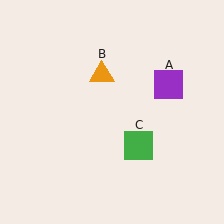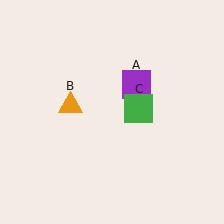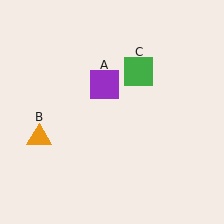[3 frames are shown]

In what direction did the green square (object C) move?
The green square (object C) moved up.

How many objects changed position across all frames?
3 objects changed position: purple square (object A), orange triangle (object B), green square (object C).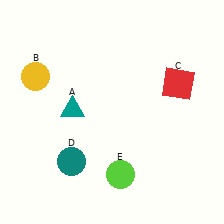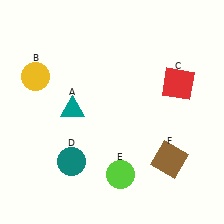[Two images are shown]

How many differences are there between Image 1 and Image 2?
There is 1 difference between the two images.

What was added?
A brown square (F) was added in Image 2.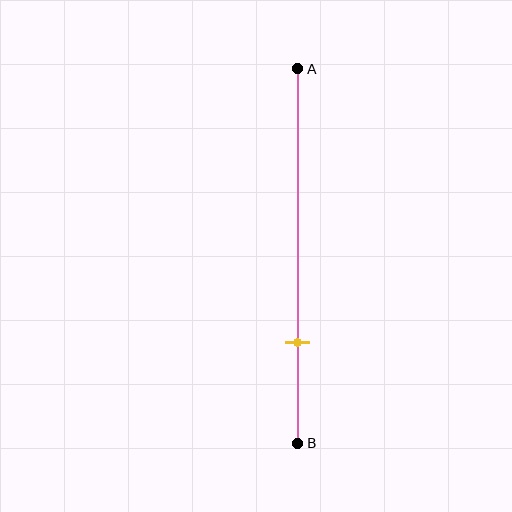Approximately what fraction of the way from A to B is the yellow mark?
The yellow mark is approximately 75% of the way from A to B.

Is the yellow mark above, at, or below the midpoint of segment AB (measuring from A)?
The yellow mark is below the midpoint of segment AB.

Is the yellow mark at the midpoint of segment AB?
No, the mark is at about 75% from A, not at the 50% midpoint.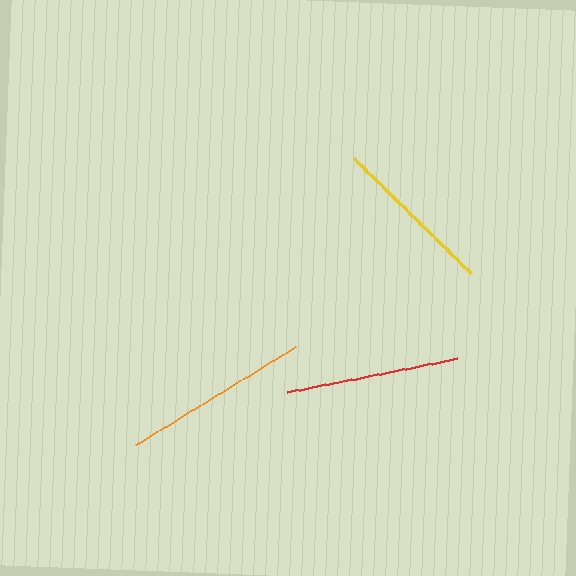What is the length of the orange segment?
The orange segment is approximately 187 pixels long.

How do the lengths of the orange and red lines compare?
The orange and red lines are approximately the same length.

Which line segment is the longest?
The orange line is the longest at approximately 187 pixels.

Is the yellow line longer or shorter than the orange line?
The orange line is longer than the yellow line.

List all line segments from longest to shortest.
From longest to shortest: orange, red, yellow.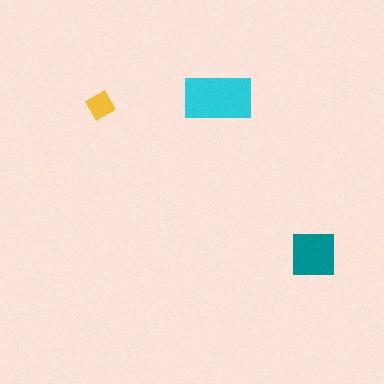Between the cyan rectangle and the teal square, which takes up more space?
The cyan rectangle.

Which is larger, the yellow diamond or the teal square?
The teal square.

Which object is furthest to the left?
The yellow diamond is leftmost.